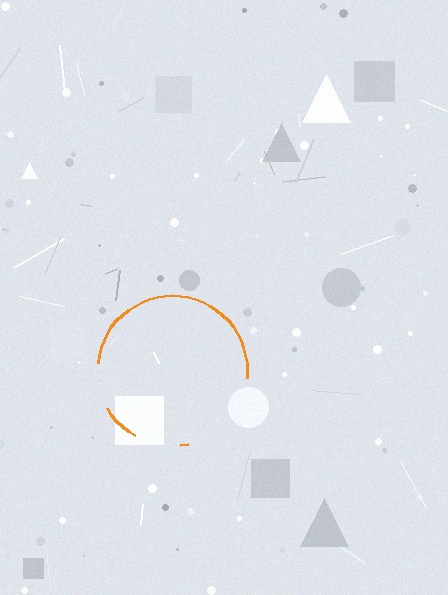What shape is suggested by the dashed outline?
The dashed outline suggests a circle.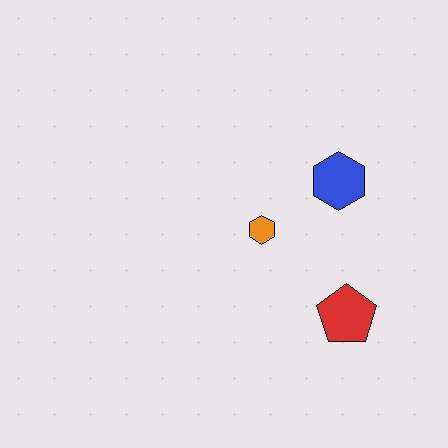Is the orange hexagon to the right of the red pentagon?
No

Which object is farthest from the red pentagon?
The blue hexagon is farthest from the red pentagon.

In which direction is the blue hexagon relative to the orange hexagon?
The blue hexagon is to the right of the orange hexagon.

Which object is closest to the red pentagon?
The orange hexagon is closest to the red pentagon.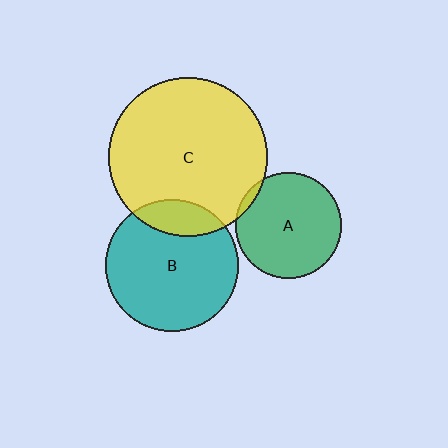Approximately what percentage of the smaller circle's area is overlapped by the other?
Approximately 15%.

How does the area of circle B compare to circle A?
Approximately 1.6 times.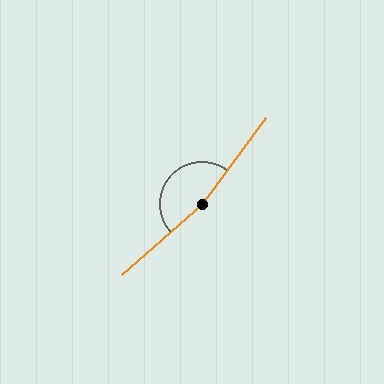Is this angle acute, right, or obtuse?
It is obtuse.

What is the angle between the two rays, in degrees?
Approximately 168 degrees.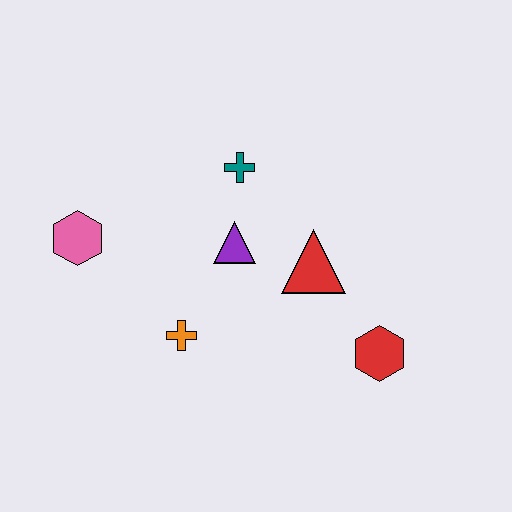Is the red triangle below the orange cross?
No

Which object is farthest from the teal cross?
The red hexagon is farthest from the teal cross.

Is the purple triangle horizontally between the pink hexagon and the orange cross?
No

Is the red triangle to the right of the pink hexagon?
Yes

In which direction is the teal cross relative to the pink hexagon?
The teal cross is to the right of the pink hexagon.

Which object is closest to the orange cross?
The purple triangle is closest to the orange cross.